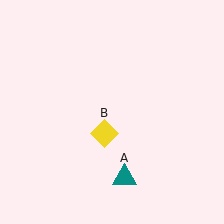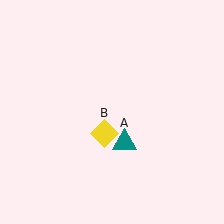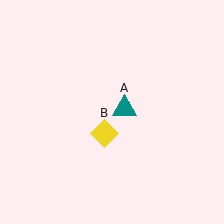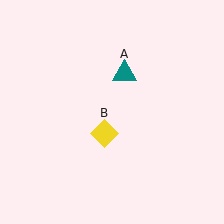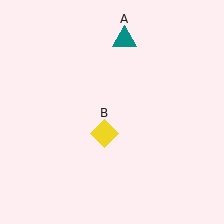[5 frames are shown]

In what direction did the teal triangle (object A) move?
The teal triangle (object A) moved up.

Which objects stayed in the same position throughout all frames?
Yellow diamond (object B) remained stationary.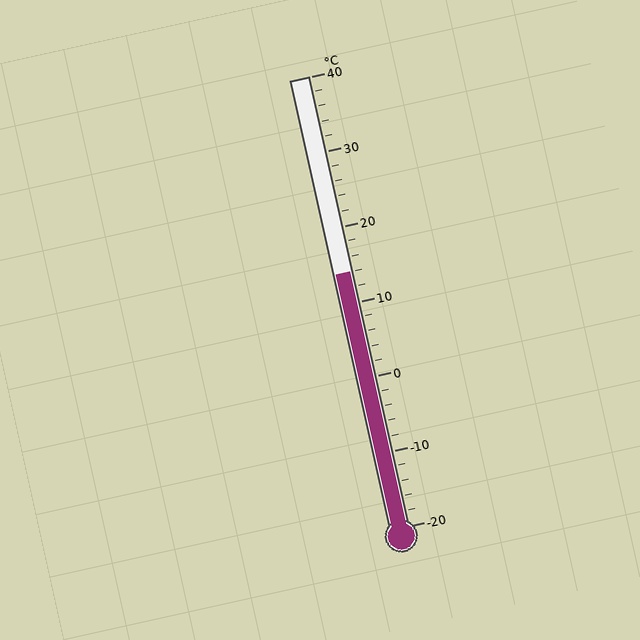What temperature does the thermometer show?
The thermometer shows approximately 14°C.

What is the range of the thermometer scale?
The thermometer scale ranges from -20°C to 40°C.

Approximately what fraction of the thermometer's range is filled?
The thermometer is filled to approximately 55% of its range.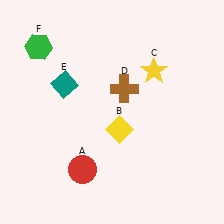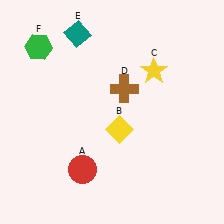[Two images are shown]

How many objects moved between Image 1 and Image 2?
1 object moved between the two images.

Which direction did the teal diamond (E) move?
The teal diamond (E) moved up.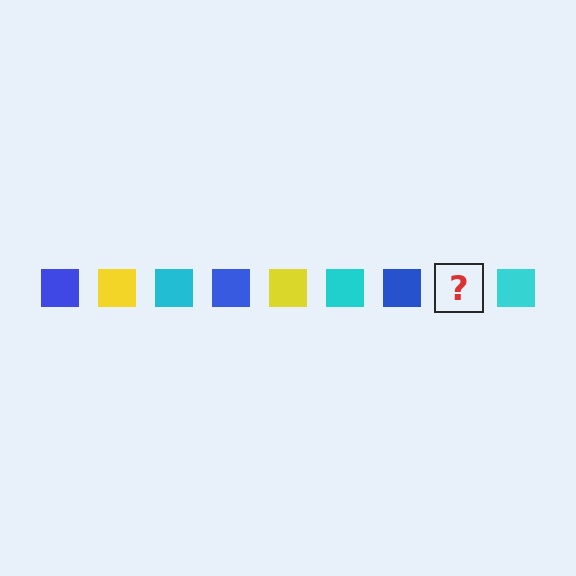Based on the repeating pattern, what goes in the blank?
The blank should be a yellow square.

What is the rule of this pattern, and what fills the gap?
The rule is that the pattern cycles through blue, yellow, cyan squares. The gap should be filled with a yellow square.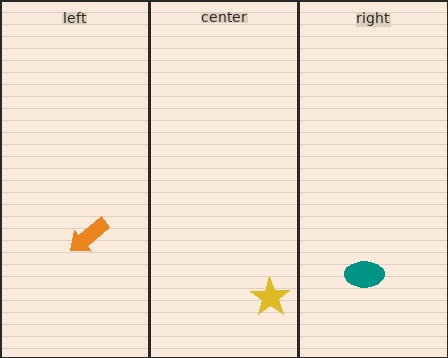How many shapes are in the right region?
1.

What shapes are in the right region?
The teal ellipse.